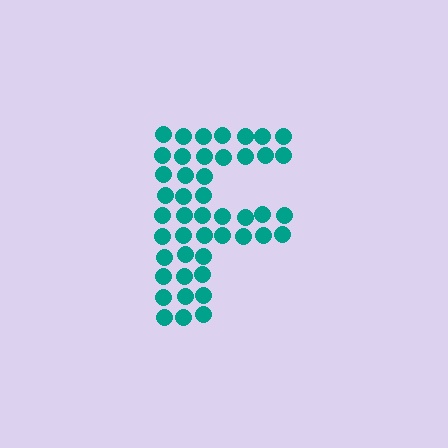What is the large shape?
The large shape is the letter F.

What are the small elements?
The small elements are circles.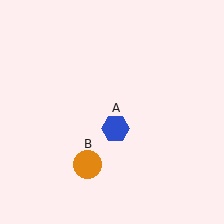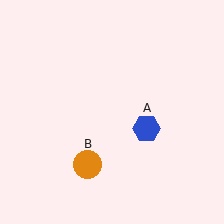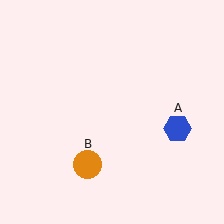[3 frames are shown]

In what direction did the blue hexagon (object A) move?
The blue hexagon (object A) moved right.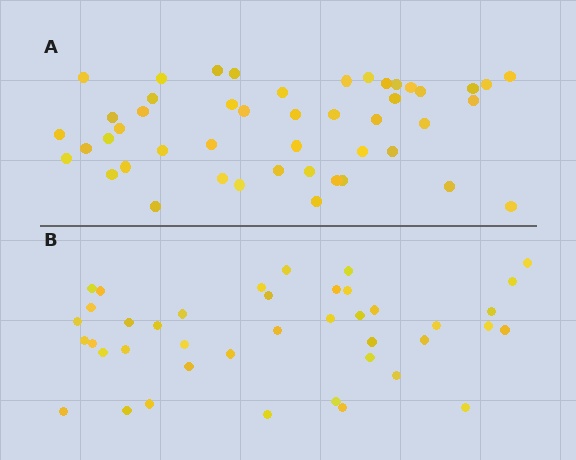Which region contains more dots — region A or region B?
Region A (the top region) has more dots.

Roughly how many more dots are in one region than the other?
Region A has about 6 more dots than region B.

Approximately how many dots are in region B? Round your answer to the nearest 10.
About 40 dots. (The exact count is 41, which rounds to 40.)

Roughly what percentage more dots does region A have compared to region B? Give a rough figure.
About 15% more.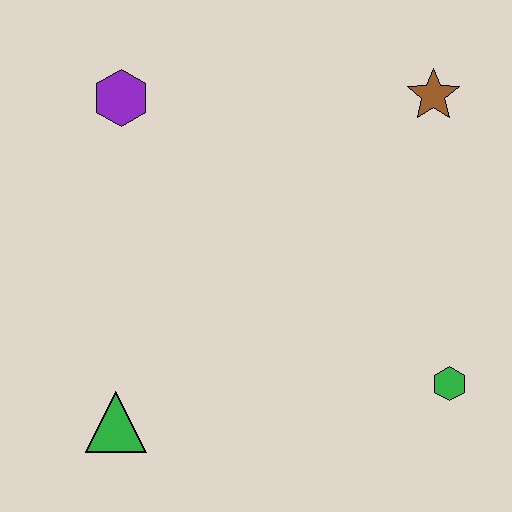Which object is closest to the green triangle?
The purple hexagon is closest to the green triangle.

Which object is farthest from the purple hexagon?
The green hexagon is farthest from the purple hexagon.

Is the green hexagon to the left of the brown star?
No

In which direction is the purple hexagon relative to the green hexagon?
The purple hexagon is to the left of the green hexagon.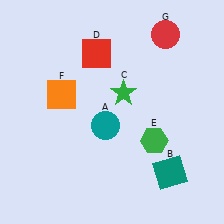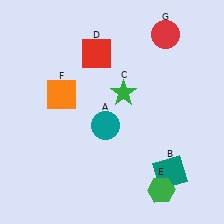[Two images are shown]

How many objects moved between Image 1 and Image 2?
1 object moved between the two images.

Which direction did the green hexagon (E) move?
The green hexagon (E) moved down.